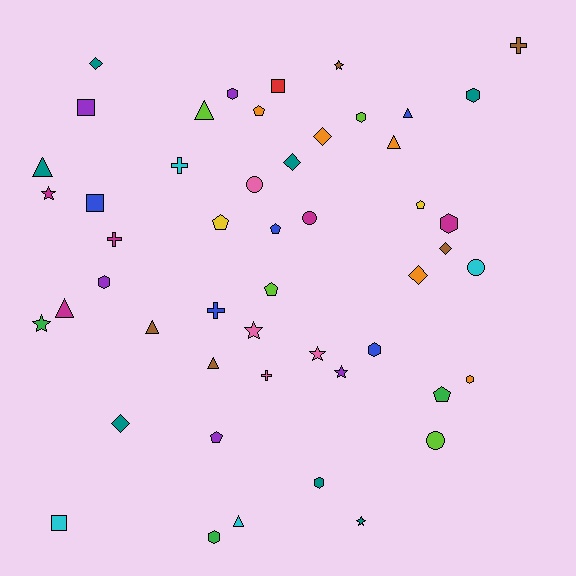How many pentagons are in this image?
There are 7 pentagons.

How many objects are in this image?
There are 50 objects.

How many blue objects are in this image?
There are 5 blue objects.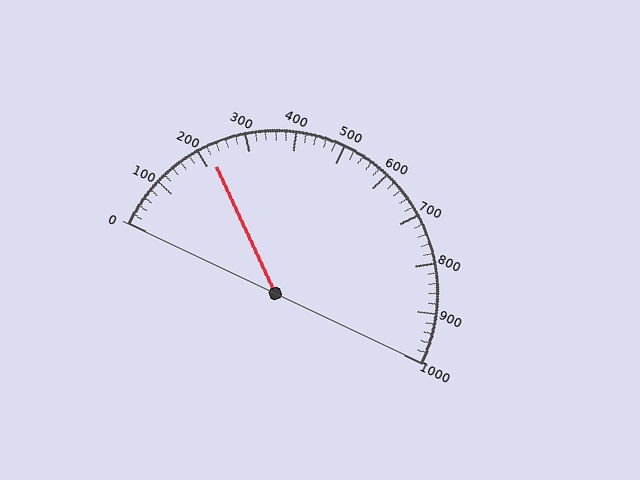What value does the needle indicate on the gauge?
The needle indicates approximately 220.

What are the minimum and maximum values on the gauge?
The gauge ranges from 0 to 1000.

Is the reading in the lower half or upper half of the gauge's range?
The reading is in the lower half of the range (0 to 1000).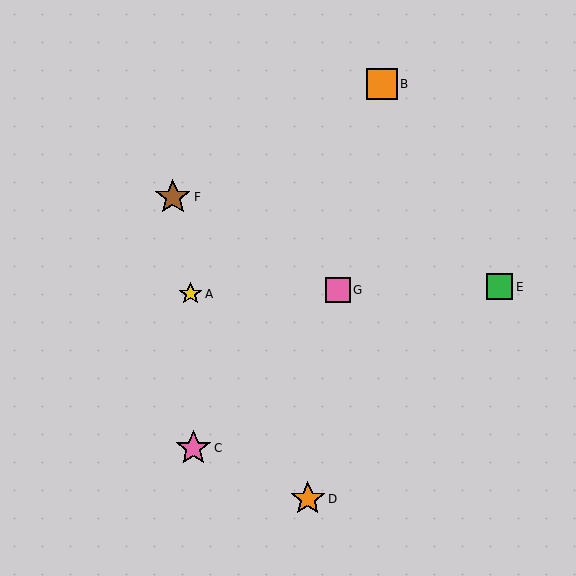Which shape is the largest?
The brown star (labeled F) is the largest.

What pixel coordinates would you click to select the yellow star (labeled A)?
Click at (190, 294) to select the yellow star A.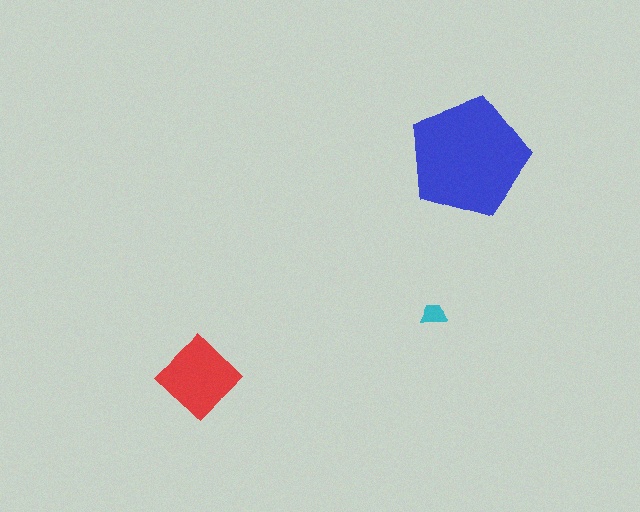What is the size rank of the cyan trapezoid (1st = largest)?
3rd.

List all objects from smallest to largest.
The cyan trapezoid, the red diamond, the blue pentagon.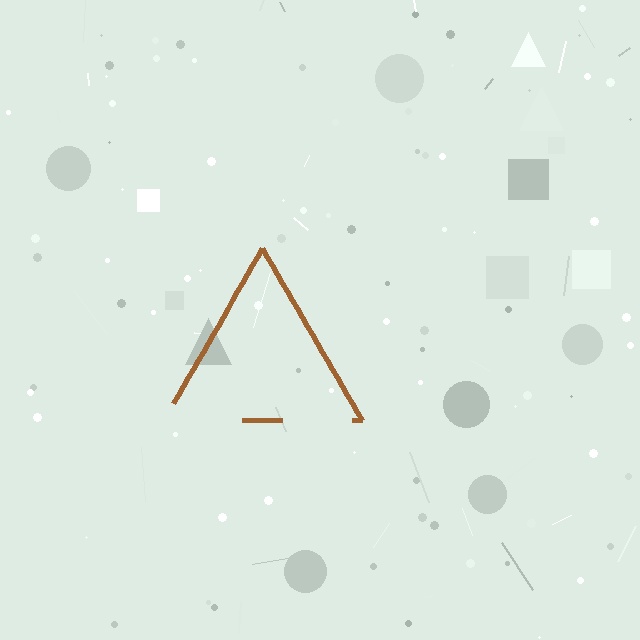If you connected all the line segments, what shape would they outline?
They would outline a triangle.